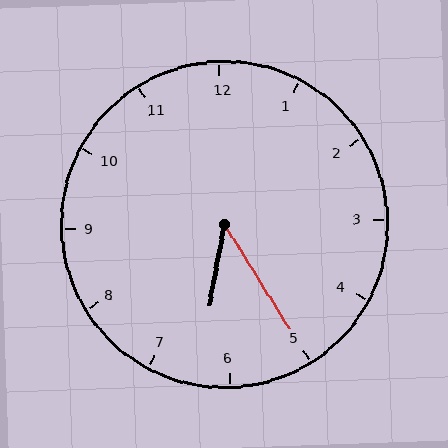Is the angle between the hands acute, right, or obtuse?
It is acute.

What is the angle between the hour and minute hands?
Approximately 42 degrees.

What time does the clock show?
6:25.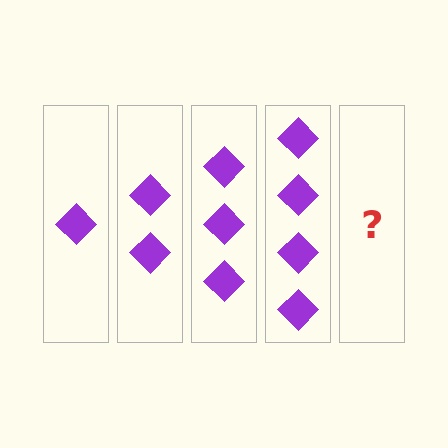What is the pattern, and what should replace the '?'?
The pattern is that each step adds one more diamond. The '?' should be 5 diamonds.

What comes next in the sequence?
The next element should be 5 diamonds.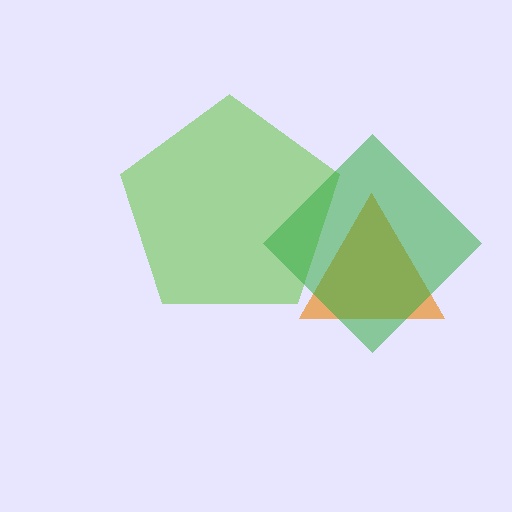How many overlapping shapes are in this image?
There are 3 overlapping shapes in the image.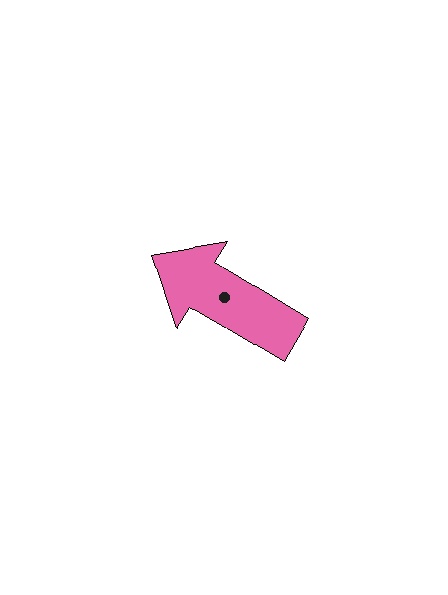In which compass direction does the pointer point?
Northwest.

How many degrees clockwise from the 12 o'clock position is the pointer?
Approximately 301 degrees.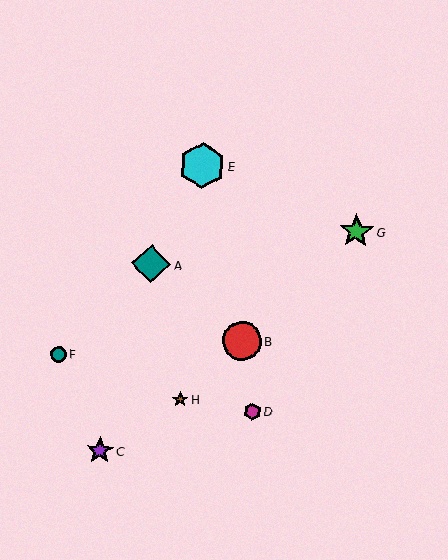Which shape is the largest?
The cyan hexagon (labeled E) is the largest.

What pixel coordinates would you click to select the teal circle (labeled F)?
Click at (59, 354) to select the teal circle F.